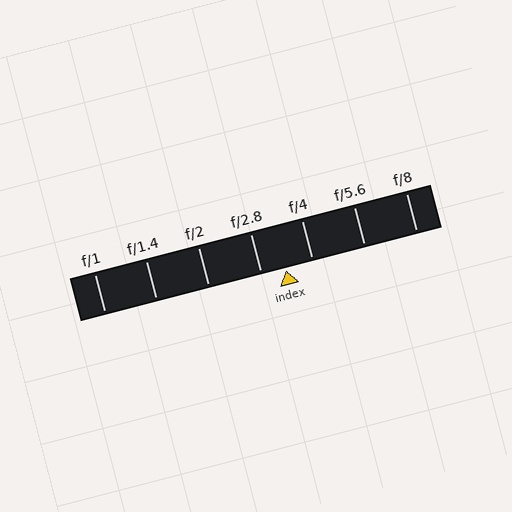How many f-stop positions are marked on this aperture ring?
There are 7 f-stop positions marked.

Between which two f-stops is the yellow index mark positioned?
The index mark is between f/2.8 and f/4.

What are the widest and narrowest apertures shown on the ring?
The widest aperture shown is f/1 and the narrowest is f/8.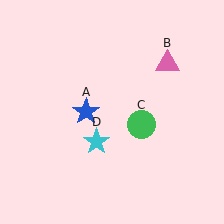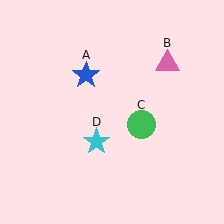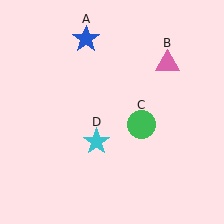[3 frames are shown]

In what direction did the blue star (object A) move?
The blue star (object A) moved up.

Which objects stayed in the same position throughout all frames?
Pink triangle (object B) and green circle (object C) and cyan star (object D) remained stationary.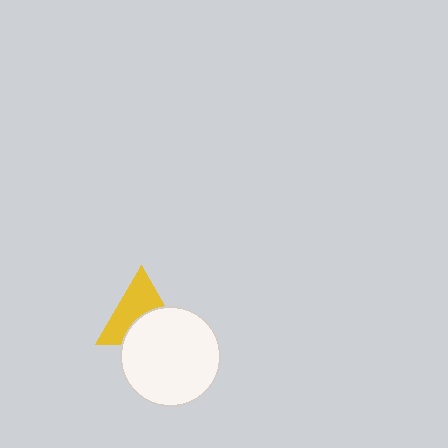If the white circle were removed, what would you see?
You would see the complete yellow triangle.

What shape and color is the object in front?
The object in front is a white circle.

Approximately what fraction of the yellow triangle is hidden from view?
Roughly 44% of the yellow triangle is hidden behind the white circle.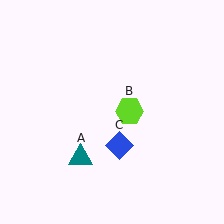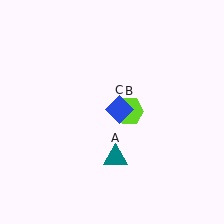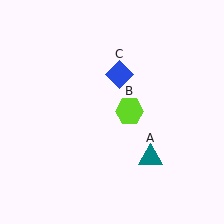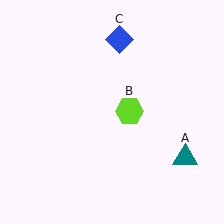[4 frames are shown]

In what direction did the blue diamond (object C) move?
The blue diamond (object C) moved up.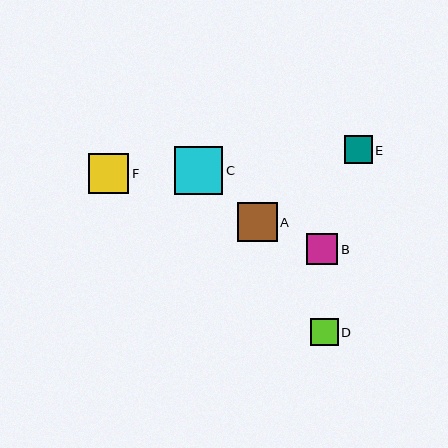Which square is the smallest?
Square D is the smallest with a size of approximately 27 pixels.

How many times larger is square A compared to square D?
Square A is approximately 1.4 times the size of square D.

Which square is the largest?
Square C is the largest with a size of approximately 48 pixels.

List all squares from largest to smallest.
From largest to smallest: C, F, A, B, E, D.